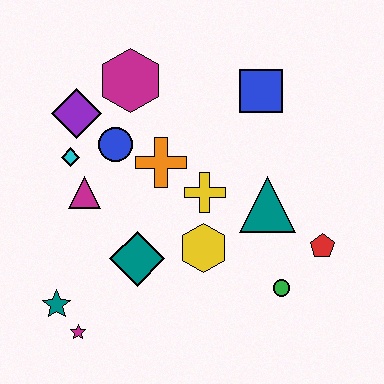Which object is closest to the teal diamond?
The yellow hexagon is closest to the teal diamond.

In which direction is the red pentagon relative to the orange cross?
The red pentagon is to the right of the orange cross.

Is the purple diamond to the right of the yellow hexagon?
No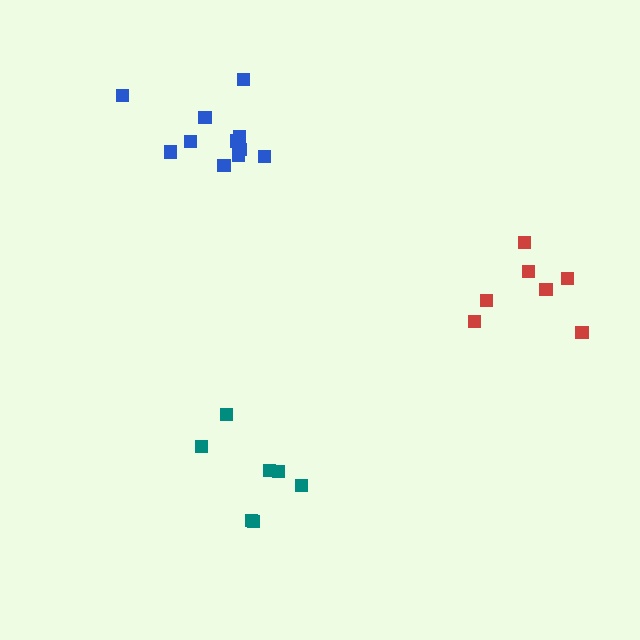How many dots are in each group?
Group 1: 7 dots, Group 2: 11 dots, Group 3: 7 dots (25 total).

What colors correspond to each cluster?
The clusters are colored: teal, blue, red.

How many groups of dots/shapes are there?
There are 3 groups.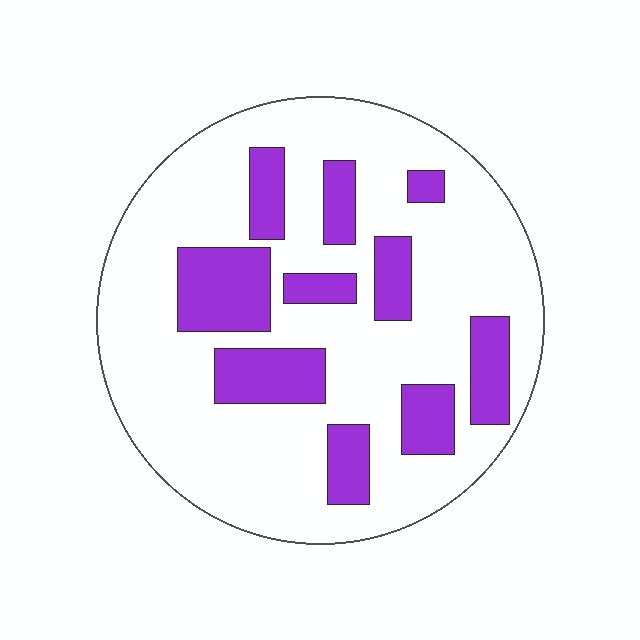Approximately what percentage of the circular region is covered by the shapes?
Approximately 25%.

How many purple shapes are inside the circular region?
10.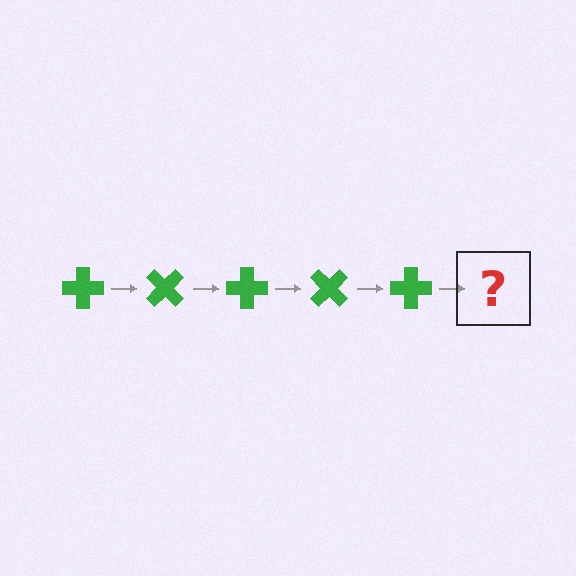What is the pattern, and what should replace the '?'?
The pattern is that the cross rotates 45 degrees each step. The '?' should be a green cross rotated 225 degrees.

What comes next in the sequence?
The next element should be a green cross rotated 225 degrees.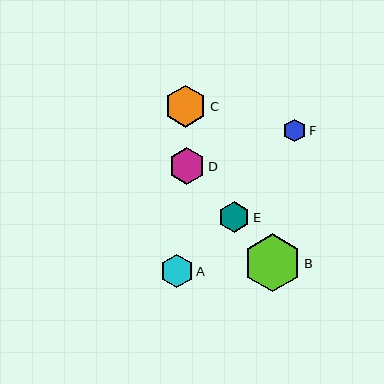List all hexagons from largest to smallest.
From largest to smallest: B, C, D, A, E, F.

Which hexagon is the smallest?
Hexagon F is the smallest with a size of approximately 23 pixels.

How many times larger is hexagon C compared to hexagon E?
Hexagon C is approximately 1.4 times the size of hexagon E.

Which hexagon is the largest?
Hexagon B is the largest with a size of approximately 58 pixels.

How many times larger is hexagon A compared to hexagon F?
Hexagon A is approximately 1.5 times the size of hexagon F.